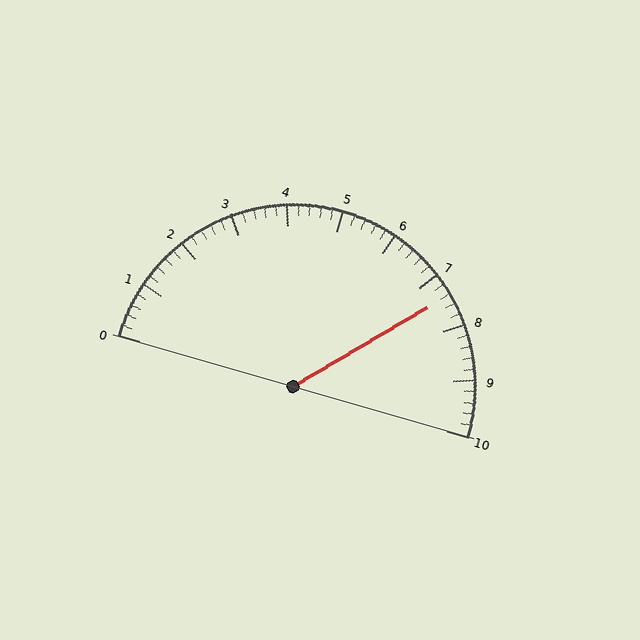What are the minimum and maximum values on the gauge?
The gauge ranges from 0 to 10.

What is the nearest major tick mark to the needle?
The nearest major tick mark is 7.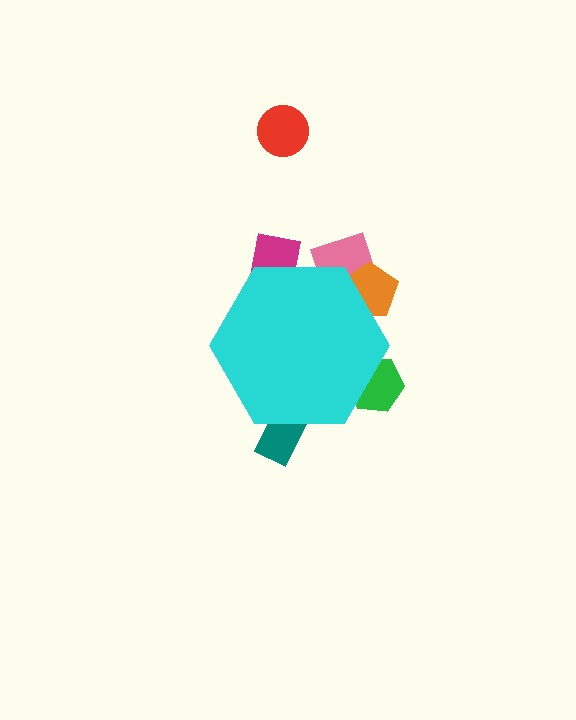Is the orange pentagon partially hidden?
Yes, the orange pentagon is partially hidden behind the cyan hexagon.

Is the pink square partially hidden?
Yes, the pink square is partially hidden behind the cyan hexagon.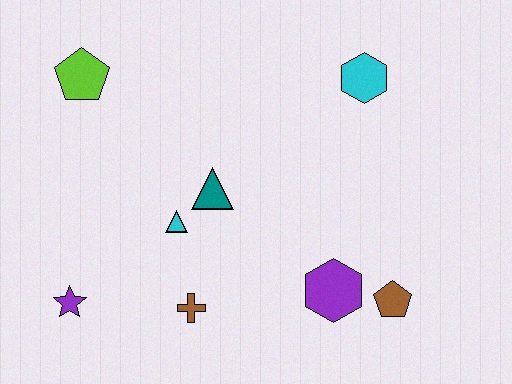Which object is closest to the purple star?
The brown cross is closest to the purple star.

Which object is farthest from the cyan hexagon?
The purple star is farthest from the cyan hexagon.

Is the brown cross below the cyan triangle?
Yes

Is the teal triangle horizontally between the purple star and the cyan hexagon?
Yes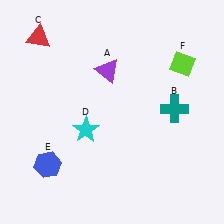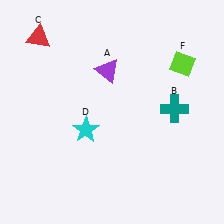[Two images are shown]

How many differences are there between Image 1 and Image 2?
There is 1 difference between the two images.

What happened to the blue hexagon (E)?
The blue hexagon (E) was removed in Image 2. It was in the bottom-left area of Image 1.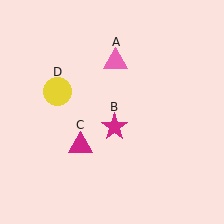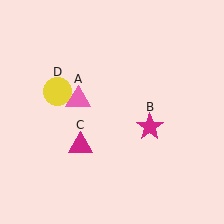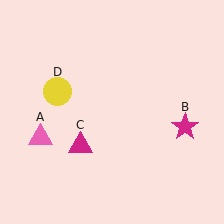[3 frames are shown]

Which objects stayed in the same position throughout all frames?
Magenta triangle (object C) and yellow circle (object D) remained stationary.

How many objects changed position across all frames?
2 objects changed position: pink triangle (object A), magenta star (object B).